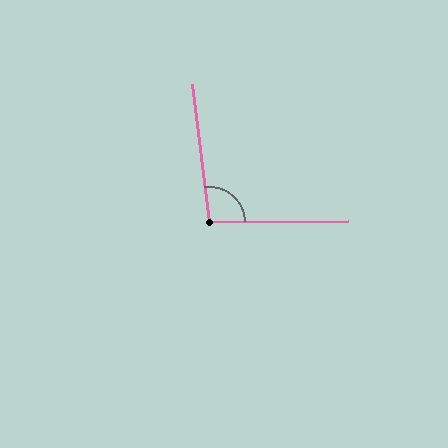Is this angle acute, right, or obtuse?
It is obtuse.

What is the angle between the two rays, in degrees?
Approximately 97 degrees.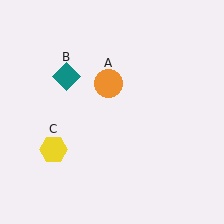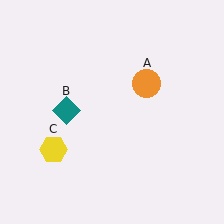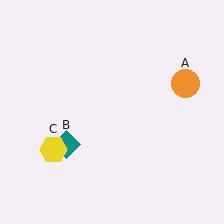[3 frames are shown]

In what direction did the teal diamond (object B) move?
The teal diamond (object B) moved down.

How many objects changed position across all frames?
2 objects changed position: orange circle (object A), teal diamond (object B).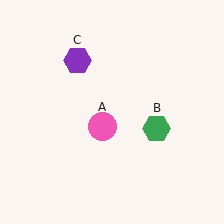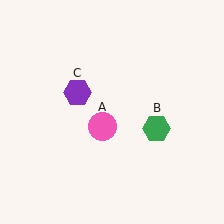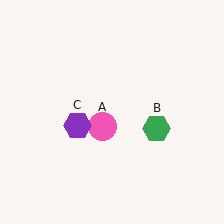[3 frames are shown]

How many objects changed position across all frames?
1 object changed position: purple hexagon (object C).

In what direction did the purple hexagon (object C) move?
The purple hexagon (object C) moved down.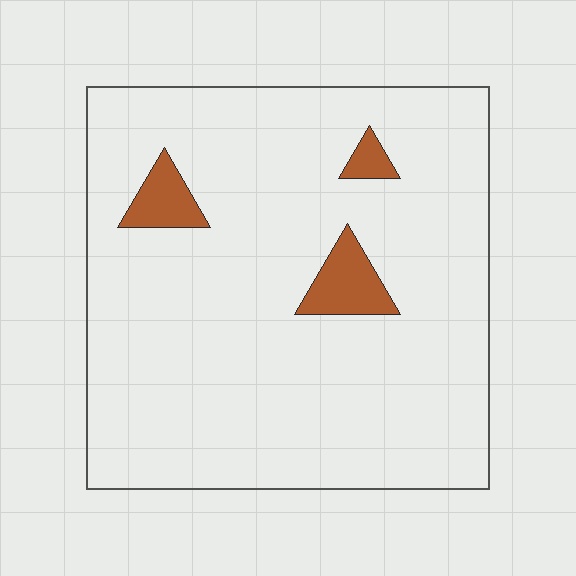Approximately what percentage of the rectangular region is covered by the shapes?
Approximately 5%.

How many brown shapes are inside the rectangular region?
3.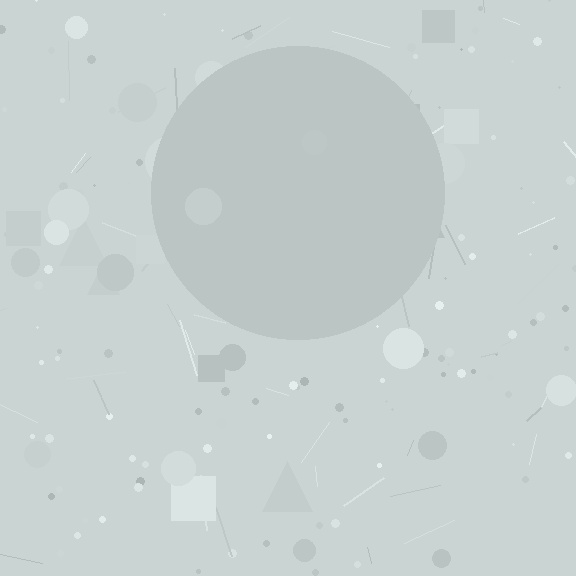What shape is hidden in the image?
A circle is hidden in the image.